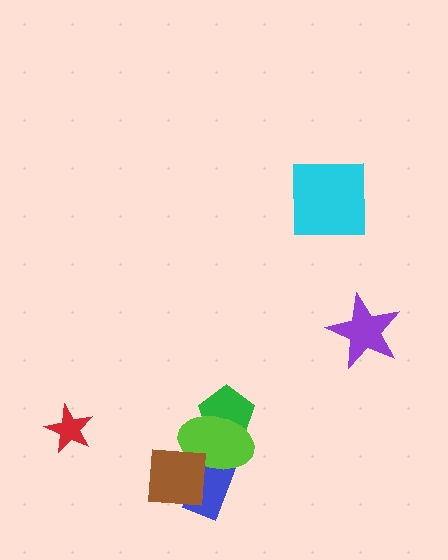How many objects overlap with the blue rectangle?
2 objects overlap with the blue rectangle.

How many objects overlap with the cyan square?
0 objects overlap with the cyan square.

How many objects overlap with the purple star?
0 objects overlap with the purple star.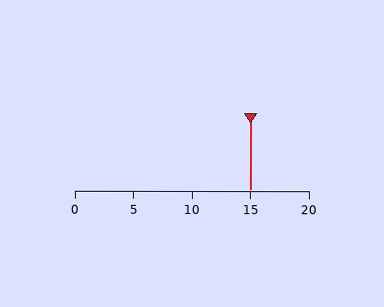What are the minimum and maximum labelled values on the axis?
The axis runs from 0 to 20.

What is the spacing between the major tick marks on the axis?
The major ticks are spaced 5 apart.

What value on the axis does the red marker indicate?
The marker indicates approximately 15.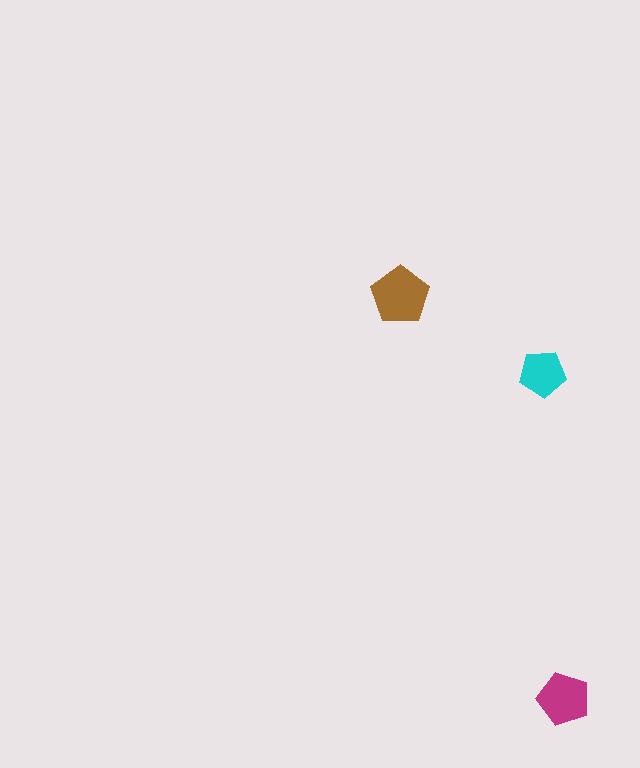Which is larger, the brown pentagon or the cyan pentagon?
The brown one.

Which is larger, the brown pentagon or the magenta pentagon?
The brown one.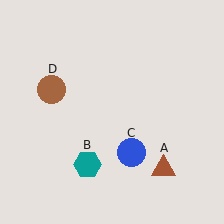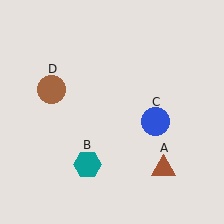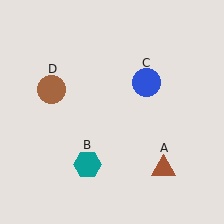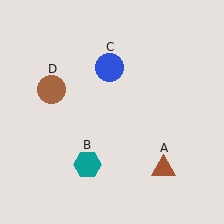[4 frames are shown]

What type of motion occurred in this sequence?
The blue circle (object C) rotated counterclockwise around the center of the scene.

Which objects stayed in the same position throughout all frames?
Brown triangle (object A) and teal hexagon (object B) and brown circle (object D) remained stationary.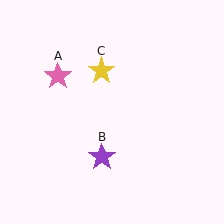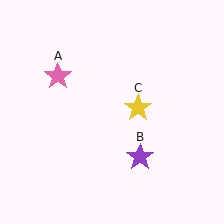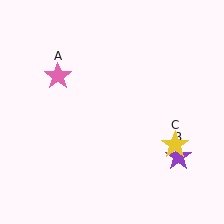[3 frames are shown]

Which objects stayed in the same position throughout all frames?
Pink star (object A) remained stationary.